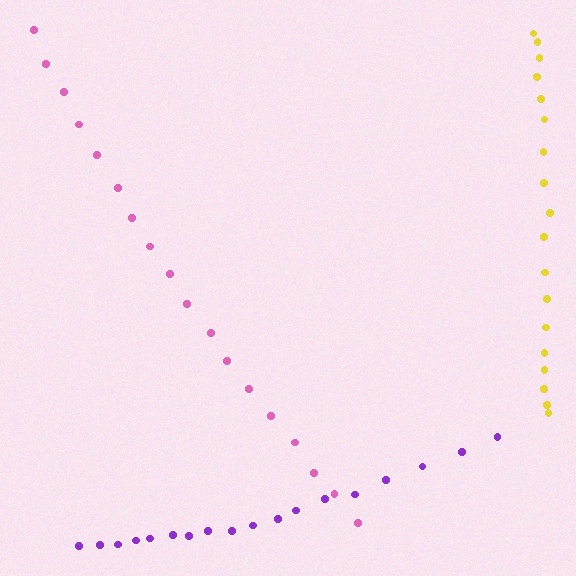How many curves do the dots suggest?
There are 3 distinct paths.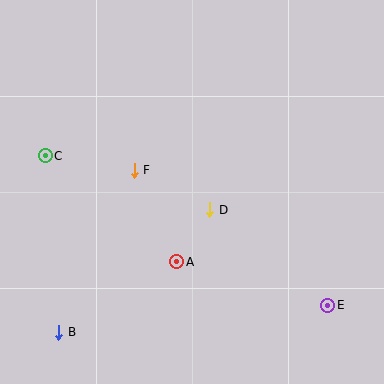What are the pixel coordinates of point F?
Point F is at (134, 170).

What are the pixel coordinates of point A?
Point A is at (177, 262).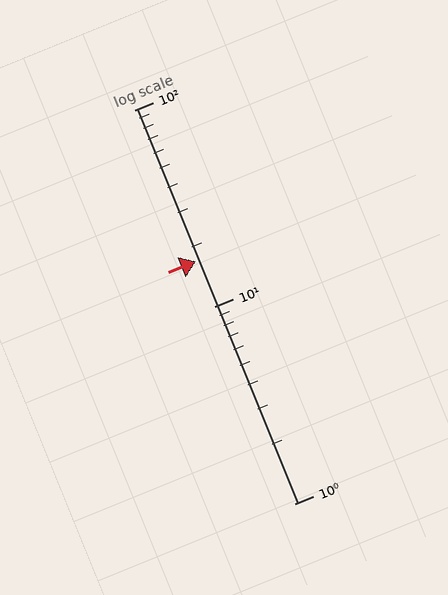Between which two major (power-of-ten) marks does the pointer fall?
The pointer is between 10 and 100.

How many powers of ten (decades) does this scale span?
The scale spans 2 decades, from 1 to 100.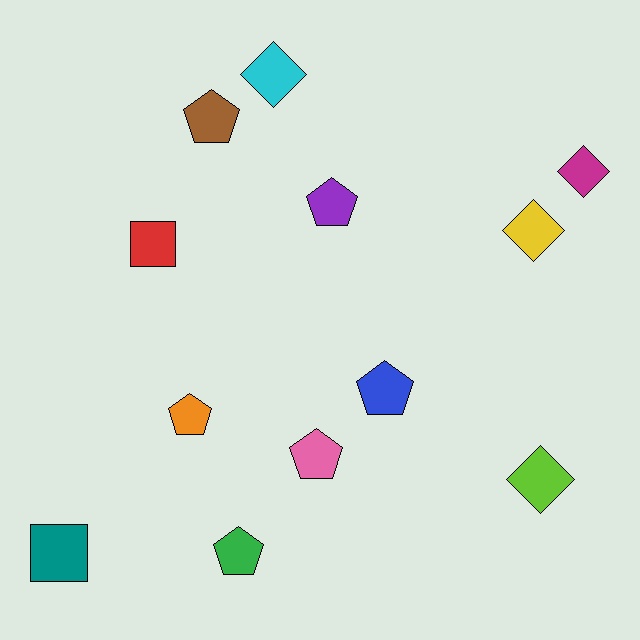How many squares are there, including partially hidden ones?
There are 2 squares.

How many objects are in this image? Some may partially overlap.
There are 12 objects.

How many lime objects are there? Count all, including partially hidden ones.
There is 1 lime object.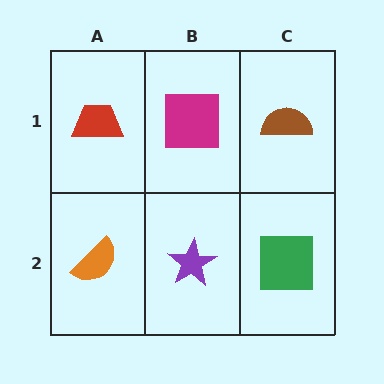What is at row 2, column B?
A purple star.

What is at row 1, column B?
A magenta square.